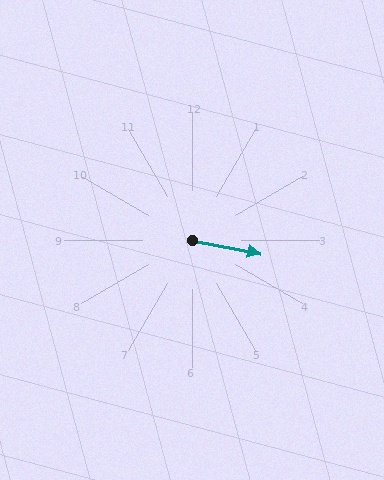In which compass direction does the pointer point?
East.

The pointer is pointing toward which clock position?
Roughly 3 o'clock.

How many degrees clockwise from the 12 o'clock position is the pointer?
Approximately 101 degrees.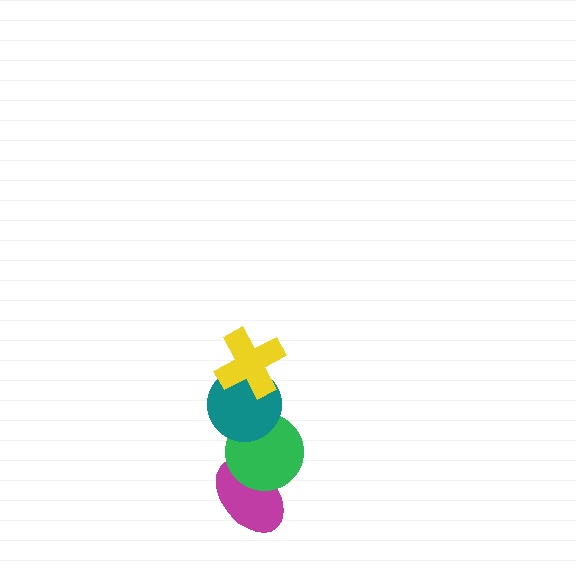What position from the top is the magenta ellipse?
The magenta ellipse is 4th from the top.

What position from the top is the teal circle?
The teal circle is 2nd from the top.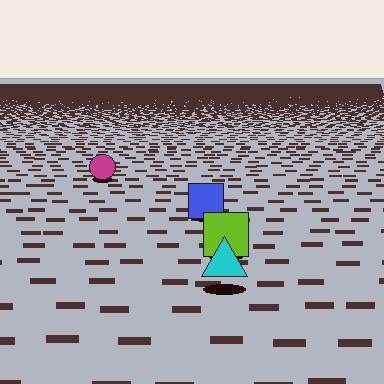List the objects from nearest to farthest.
From nearest to farthest: the cyan triangle, the lime square, the blue square, the magenta circle.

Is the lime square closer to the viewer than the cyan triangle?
No. The cyan triangle is closer — you can tell from the texture gradient: the ground texture is coarser near it.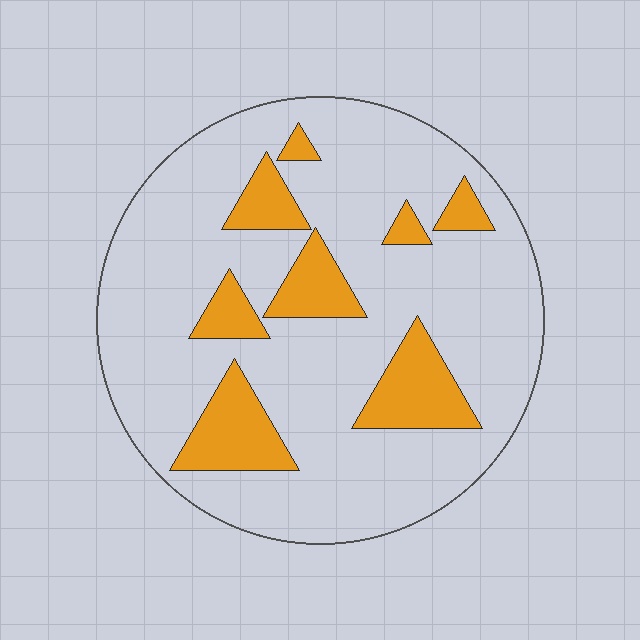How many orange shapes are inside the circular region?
8.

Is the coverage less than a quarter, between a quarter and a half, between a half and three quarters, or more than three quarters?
Less than a quarter.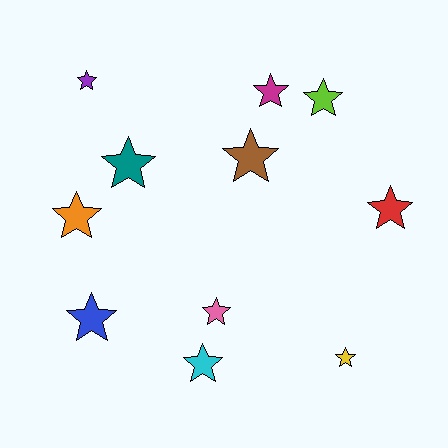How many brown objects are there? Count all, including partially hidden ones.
There is 1 brown object.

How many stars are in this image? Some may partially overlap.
There are 11 stars.